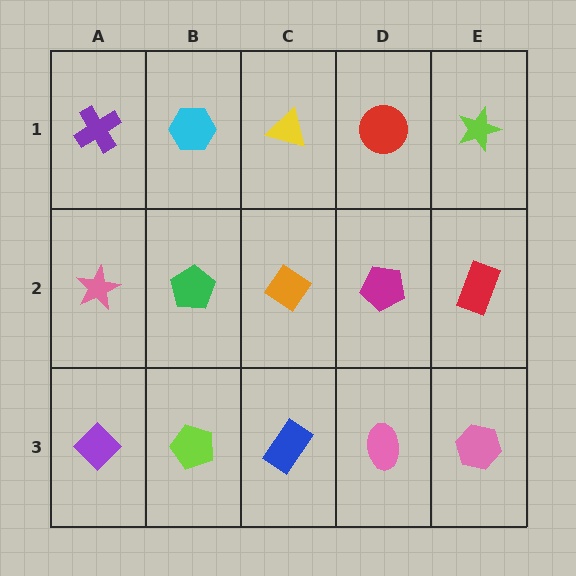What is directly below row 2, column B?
A lime pentagon.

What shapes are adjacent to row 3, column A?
A pink star (row 2, column A), a lime pentagon (row 3, column B).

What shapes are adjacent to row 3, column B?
A green pentagon (row 2, column B), a purple diamond (row 3, column A), a blue rectangle (row 3, column C).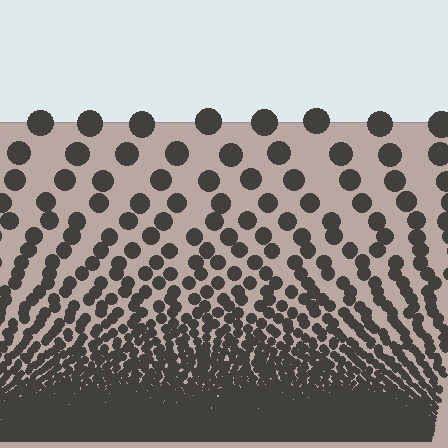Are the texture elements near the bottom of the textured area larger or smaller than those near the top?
Smaller. The gradient is inverted — elements near the bottom are smaller and denser.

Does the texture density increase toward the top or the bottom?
Density increases toward the bottom.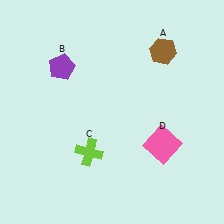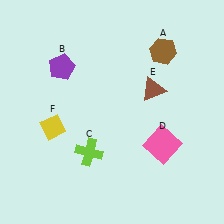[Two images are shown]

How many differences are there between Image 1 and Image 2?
There are 2 differences between the two images.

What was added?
A brown triangle (E), a yellow diamond (F) were added in Image 2.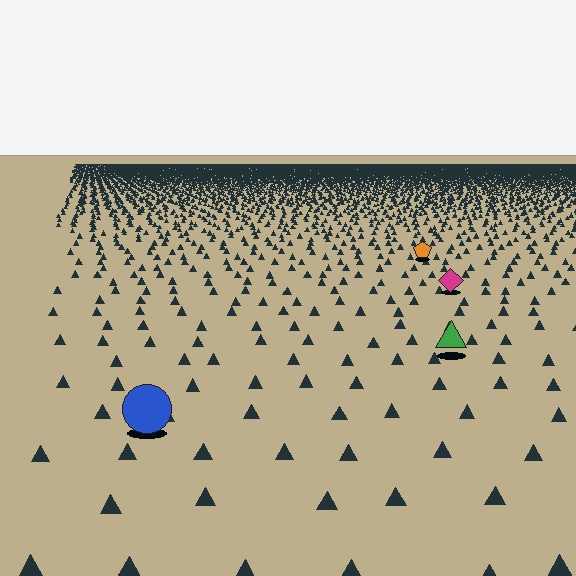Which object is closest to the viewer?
The blue circle is closest. The texture marks near it are larger and more spread out.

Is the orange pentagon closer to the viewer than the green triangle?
No. The green triangle is closer — you can tell from the texture gradient: the ground texture is coarser near it.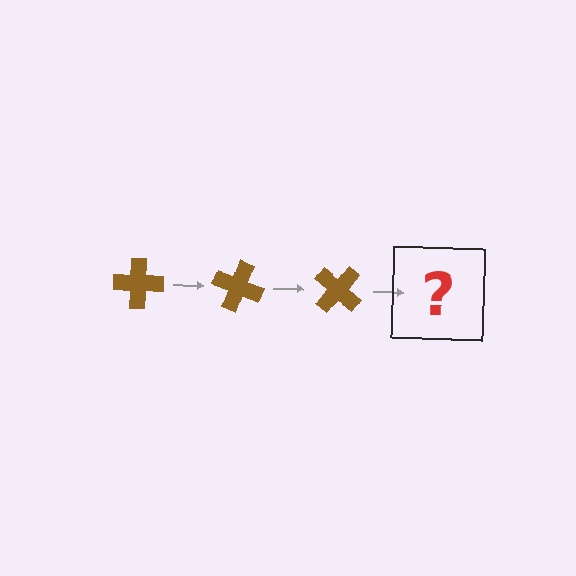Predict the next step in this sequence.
The next step is a brown cross rotated 60 degrees.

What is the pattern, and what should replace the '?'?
The pattern is that the cross rotates 20 degrees each step. The '?' should be a brown cross rotated 60 degrees.